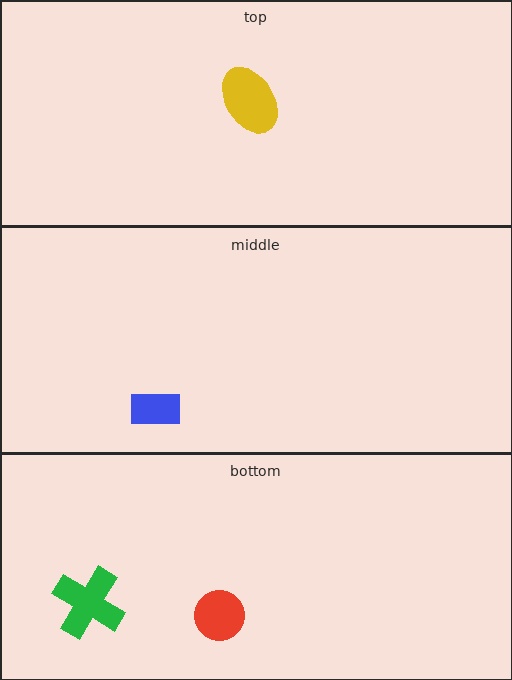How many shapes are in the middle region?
1.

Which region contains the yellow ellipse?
The top region.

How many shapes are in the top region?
1.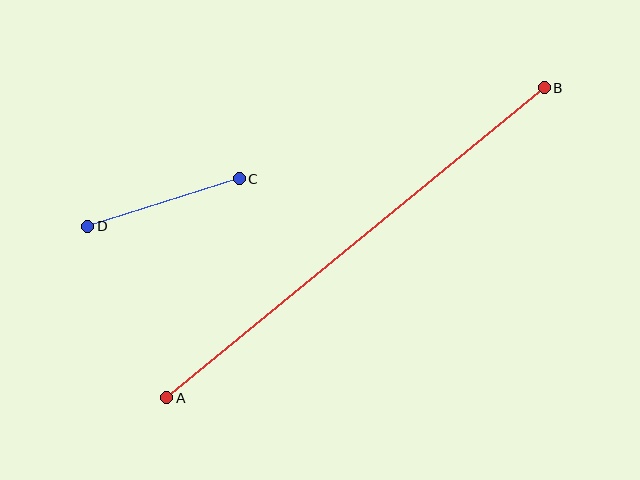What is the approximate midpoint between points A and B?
The midpoint is at approximately (355, 243) pixels.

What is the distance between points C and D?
The distance is approximately 158 pixels.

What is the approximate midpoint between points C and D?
The midpoint is at approximately (163, 203) pixels.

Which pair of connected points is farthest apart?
Points A and B are farthest apart.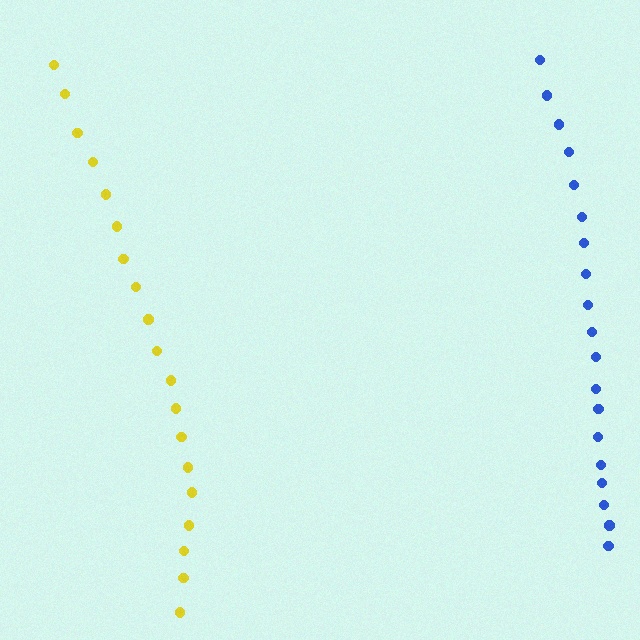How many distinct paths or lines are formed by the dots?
There are 2 distinct paths.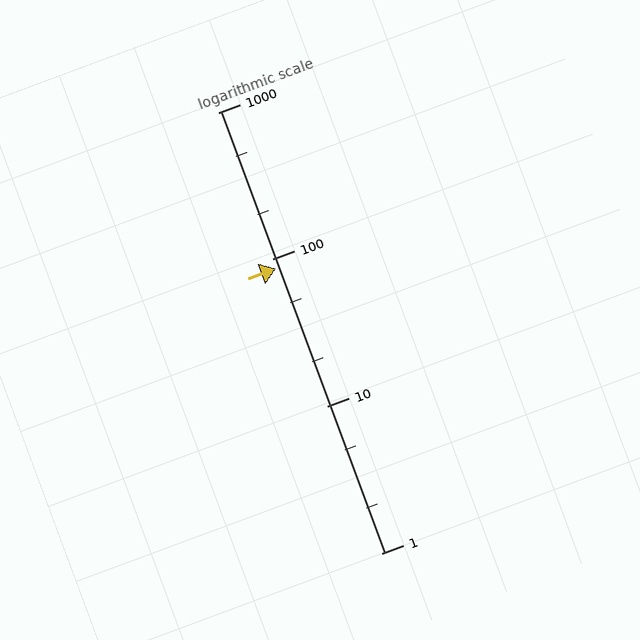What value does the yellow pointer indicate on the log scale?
The pointer indicates approximately 87.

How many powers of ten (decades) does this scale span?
The scale spans 3 decades, from 1 to 1000.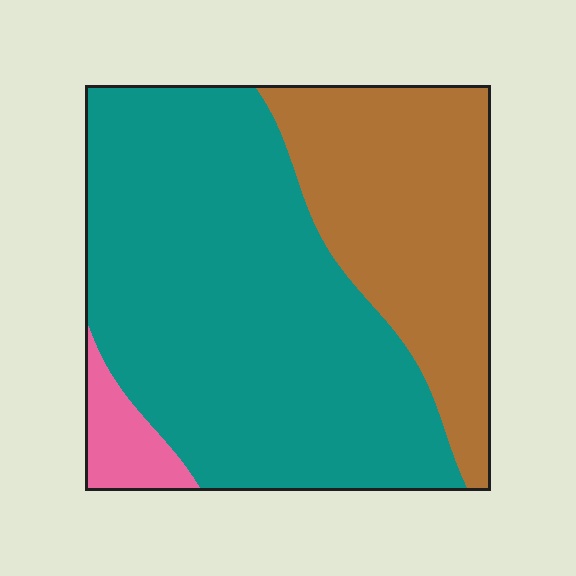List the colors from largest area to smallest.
From largest to smallest: teal, brown, pink.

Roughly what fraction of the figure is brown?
Brown takes up between a sixth and a third of the figure.